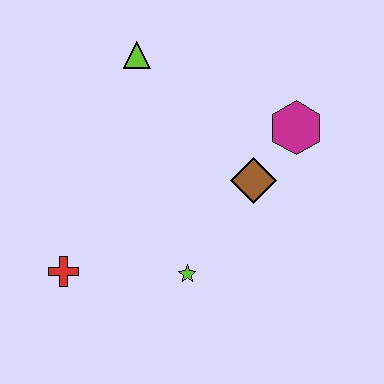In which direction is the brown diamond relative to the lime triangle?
The brown diamond is below the lime triangle.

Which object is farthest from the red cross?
The magenta hexagon is farthest from the red cross.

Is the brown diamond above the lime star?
Yes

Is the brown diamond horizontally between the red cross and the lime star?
No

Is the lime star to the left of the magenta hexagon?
Yes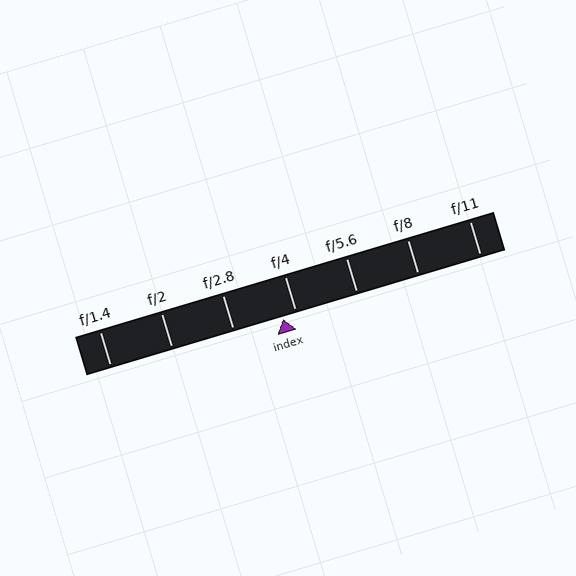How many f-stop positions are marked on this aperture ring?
There are 7 f-stop positions marked.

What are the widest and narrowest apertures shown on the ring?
The widest aperture shown is f/1.4 and the narrowest is f/11.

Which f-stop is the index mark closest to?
The index mark is closest to f/4.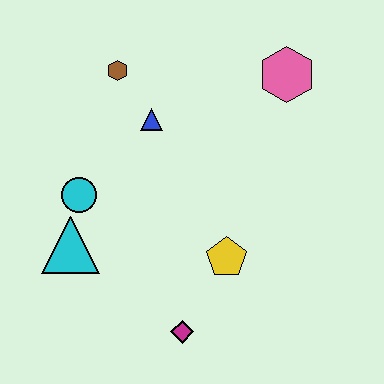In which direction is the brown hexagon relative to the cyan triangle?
The brown hexagon is above the cyan triangle.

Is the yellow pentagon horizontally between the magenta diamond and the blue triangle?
No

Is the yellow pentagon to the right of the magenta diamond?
Yes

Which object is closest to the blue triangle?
The brown hexagon is closest to the blue triangle.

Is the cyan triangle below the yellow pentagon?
No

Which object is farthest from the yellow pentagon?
The brown hexagon is farthest from the yellow pentagon.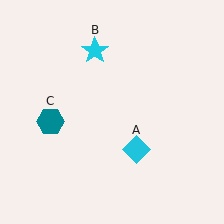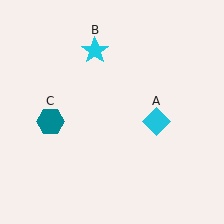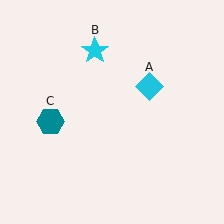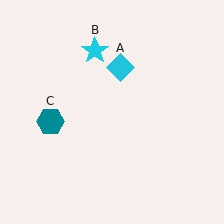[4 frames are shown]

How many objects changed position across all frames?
1 object changed position: cyan diamond (object A).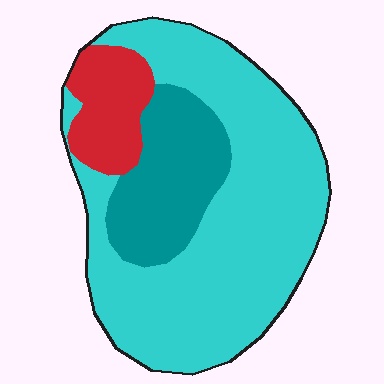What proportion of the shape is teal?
Teal takes up about one fifth (1/5) of the shape.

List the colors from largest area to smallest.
From largest to smallest: cyan, teal, red.